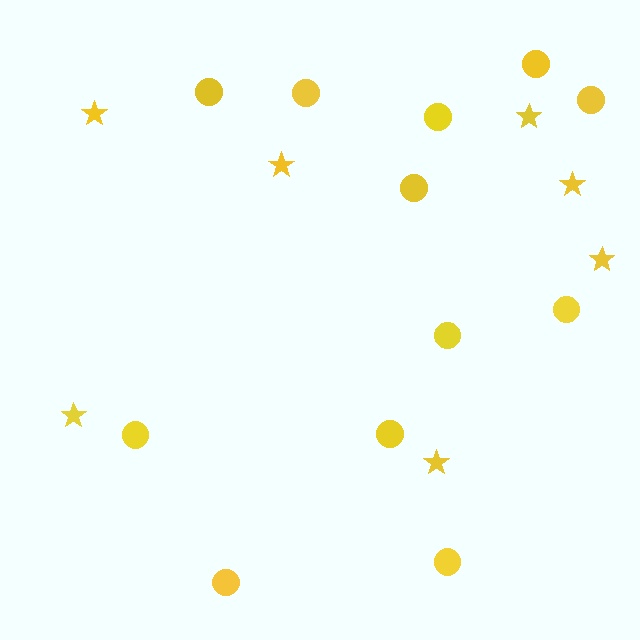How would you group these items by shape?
There are 2 groups: one group of circles (12) and one group of stars (7).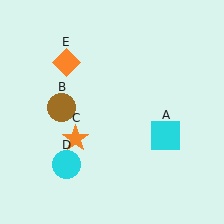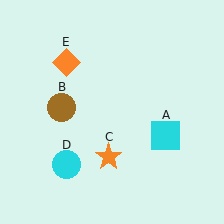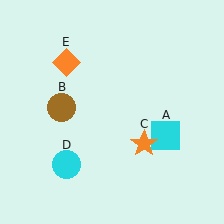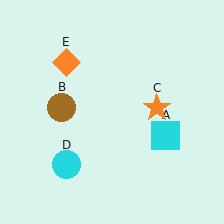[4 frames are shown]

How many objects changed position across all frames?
1 object changed position: orange star (object C).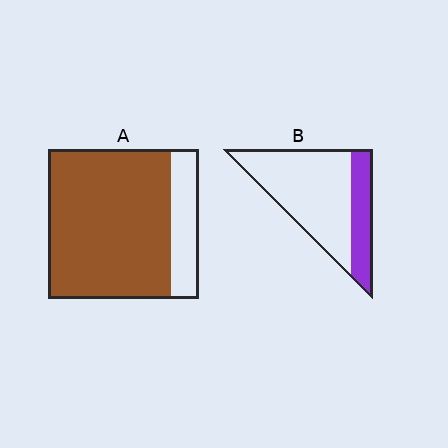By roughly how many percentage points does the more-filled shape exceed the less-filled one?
By roughly 55 percentage points (A over B).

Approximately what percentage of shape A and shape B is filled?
A is approximately 80% and B is approximately 25%.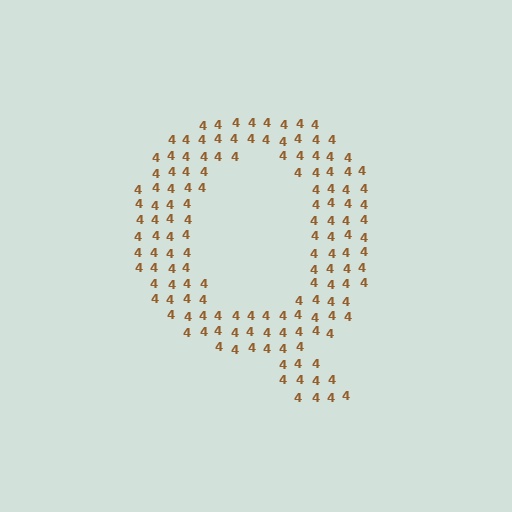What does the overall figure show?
The overall figure shows the letter Q.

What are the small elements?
The small elements are digit 4's.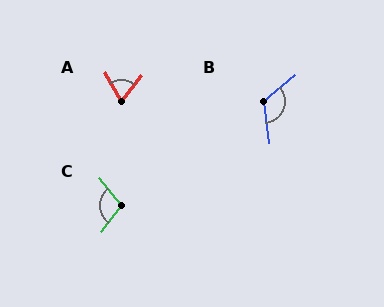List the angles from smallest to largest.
A (68°), C (105°), B (124°).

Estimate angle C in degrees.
Approximately 105 degrees.